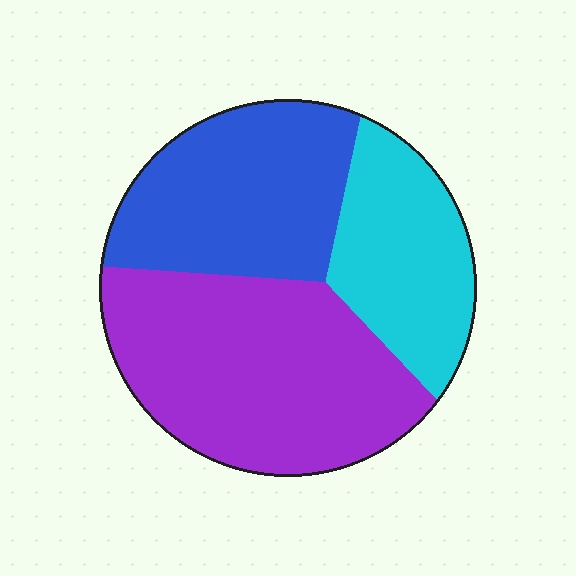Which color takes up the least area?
Cyan, at roughly 25%.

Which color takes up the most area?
Purple, at roughly 45%.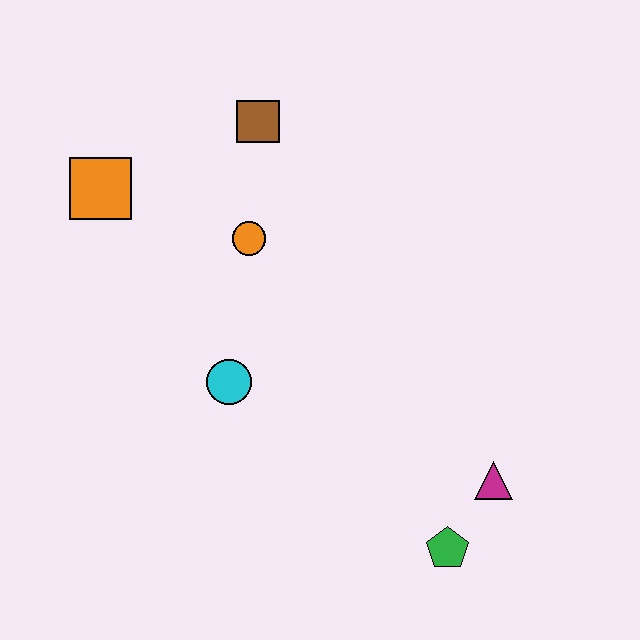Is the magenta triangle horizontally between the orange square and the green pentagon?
No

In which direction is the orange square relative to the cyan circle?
The orange square is above the cyan circle.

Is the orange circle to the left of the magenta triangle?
Yes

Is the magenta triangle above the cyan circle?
No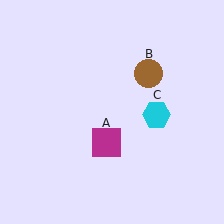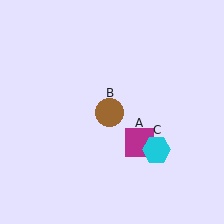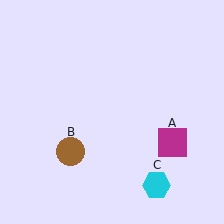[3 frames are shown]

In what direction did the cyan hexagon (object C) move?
The cyan hexagon (object C) moved down.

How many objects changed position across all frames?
3 objects changed position: magenta square (object A), brown circle (object B), cyan hexagon (object C).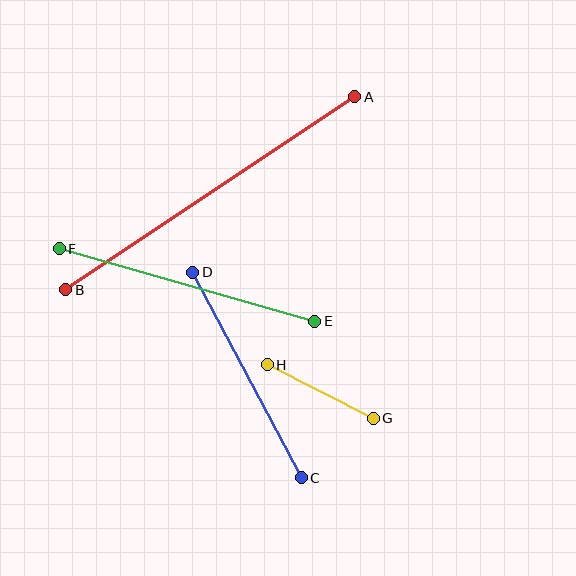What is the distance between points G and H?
The distance is approximately 119 pixels.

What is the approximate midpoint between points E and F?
The midpoint is at approximately (187, 285) pixels.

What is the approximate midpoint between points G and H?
The midpoint is at approximately (320, 392) pixels.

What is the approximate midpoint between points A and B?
The midpoint is at approximately (210, 193) pixels.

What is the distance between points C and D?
The distance is approximately 233 pixels.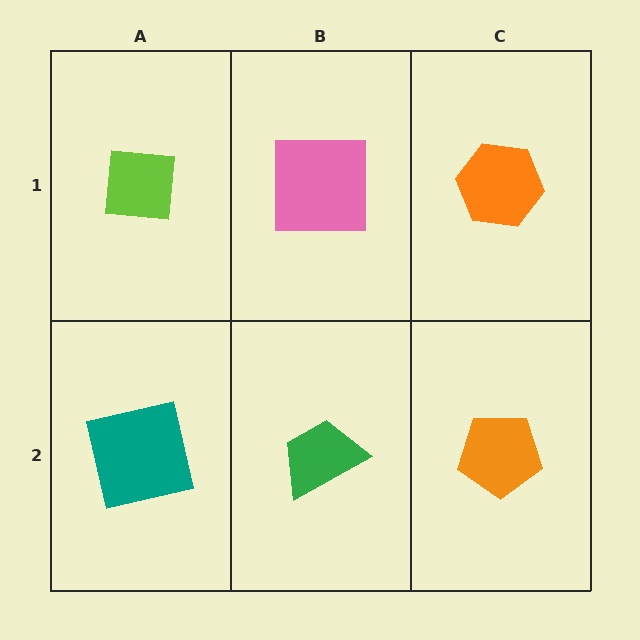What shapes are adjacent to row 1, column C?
An orange pentagon (row 2, column C), a pink square (row 1, column B).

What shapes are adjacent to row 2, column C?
An orange hexagon (row 1, column C), a green trapezoid (row 2, column B).